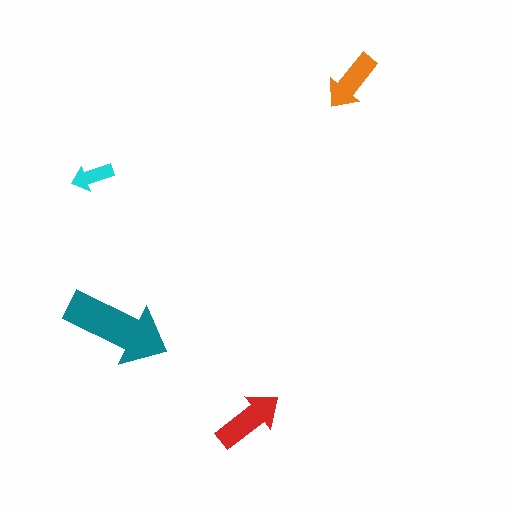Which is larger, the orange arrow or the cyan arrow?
The orange one.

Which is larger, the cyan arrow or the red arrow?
The red one.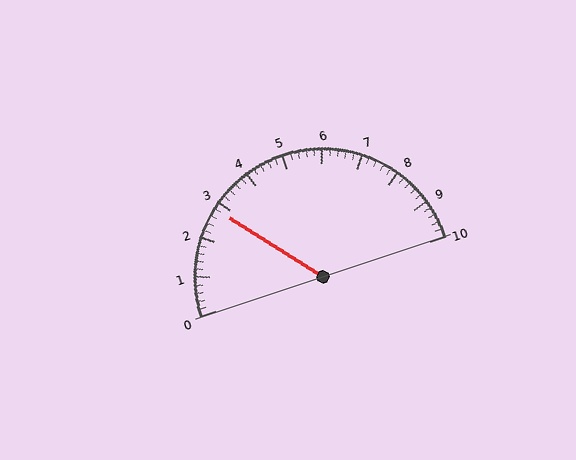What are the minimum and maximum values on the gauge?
The gauge ranges from 0 to 10.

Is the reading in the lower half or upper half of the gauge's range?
The reading is in the lower half of the range (0 to 10).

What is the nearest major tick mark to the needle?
The nearest major tick mark is 3.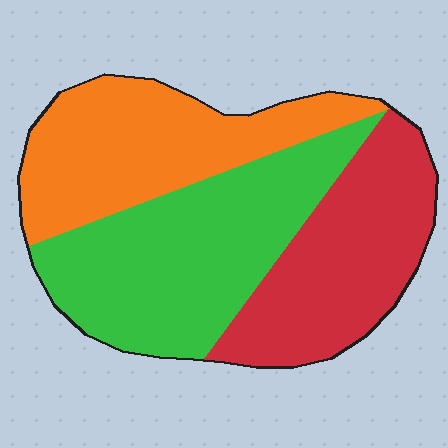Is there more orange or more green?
Green.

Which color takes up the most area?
Green, at roughly 40%.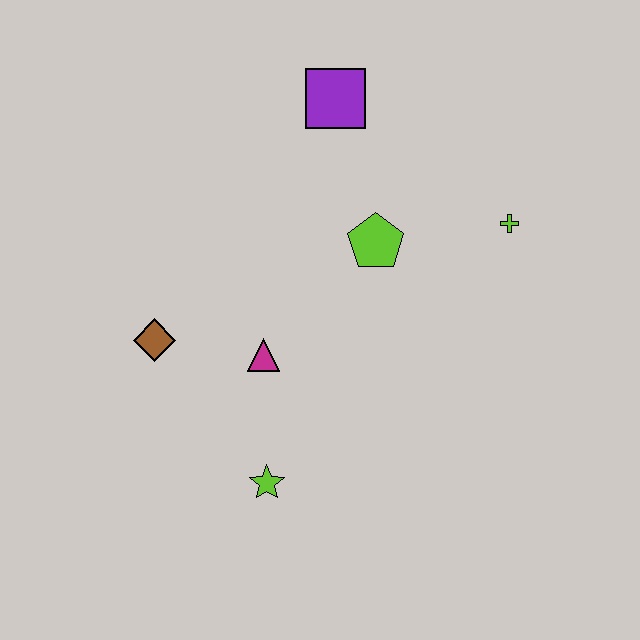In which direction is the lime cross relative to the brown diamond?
The lime cross is to the right of the brown diamond.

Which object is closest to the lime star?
The magenta triangle is closest to the lime star.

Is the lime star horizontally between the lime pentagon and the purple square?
No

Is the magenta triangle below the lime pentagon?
Yes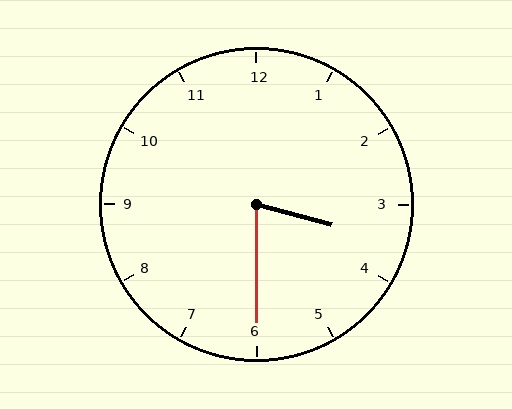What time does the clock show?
3:30.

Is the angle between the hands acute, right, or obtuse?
It is acute.